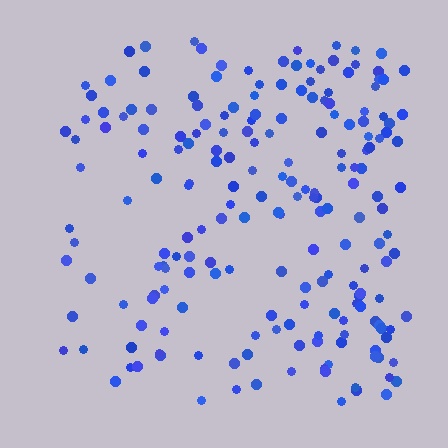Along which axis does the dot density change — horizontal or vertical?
Horizontal.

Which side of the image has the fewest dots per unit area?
The left.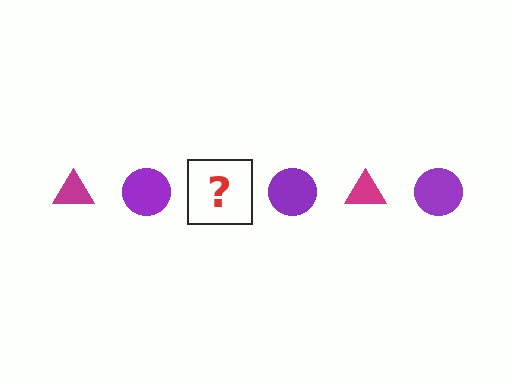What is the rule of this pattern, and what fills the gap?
The rule is that the pattern alternates between magenta triangle and purple circle. The gap should be filled with a magenta triangle.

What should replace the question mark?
The question mark should be replaced with a magenta triangle.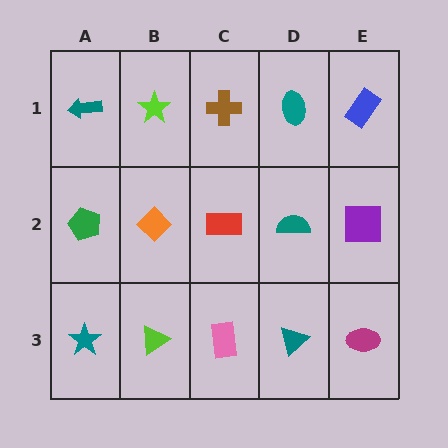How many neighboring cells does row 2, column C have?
4.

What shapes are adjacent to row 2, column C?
A brown cross (row 1, column C), a pink rectangle (row 3, column C), an orange diamond (row 2, column B), a teal semicircle (row 2, column D).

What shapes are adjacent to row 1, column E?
A purple square (row 2, column E), a teal ellipse (row 1, column D).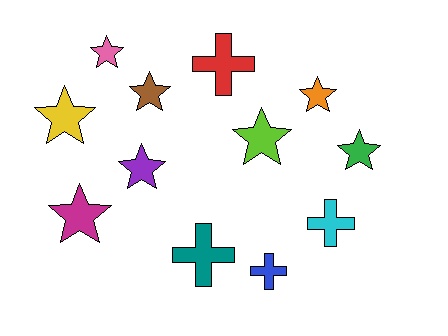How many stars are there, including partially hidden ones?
There are 8 stars.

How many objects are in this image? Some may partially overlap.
There are 12 objects.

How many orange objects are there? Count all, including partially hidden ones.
There is 1 orange object.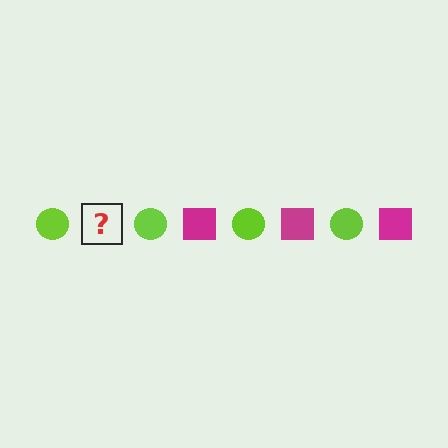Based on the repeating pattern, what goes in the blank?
The blank should be a magenta square.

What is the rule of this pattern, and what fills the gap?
The rule is that the pattern alternates between lime circle and magenta square. The gap should be filled with a magenta square.